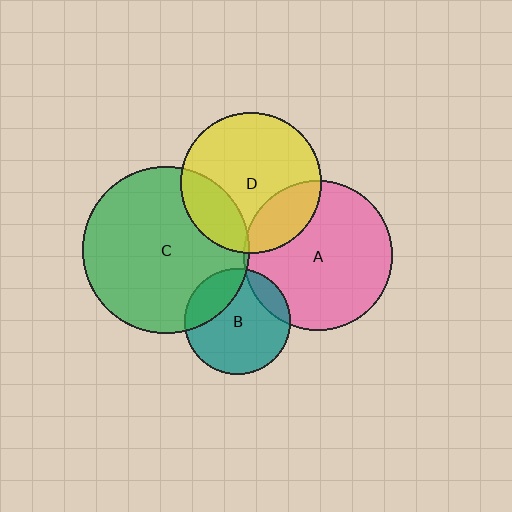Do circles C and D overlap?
Yes.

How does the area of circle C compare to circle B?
Approximately 2.5 times.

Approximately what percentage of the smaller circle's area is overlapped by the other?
Approximately 20%.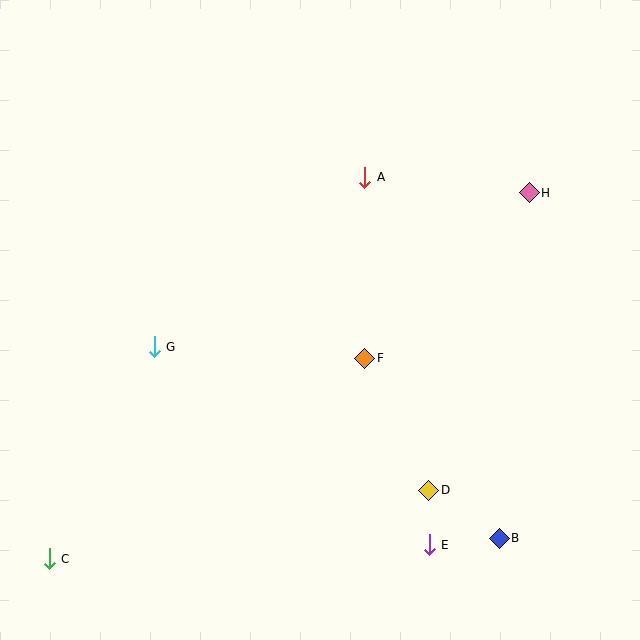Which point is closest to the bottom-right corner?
Point B is closest to the bottom-right corner.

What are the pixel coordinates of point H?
Point H is at (529, 193).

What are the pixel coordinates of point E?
Point E is at (429, 545).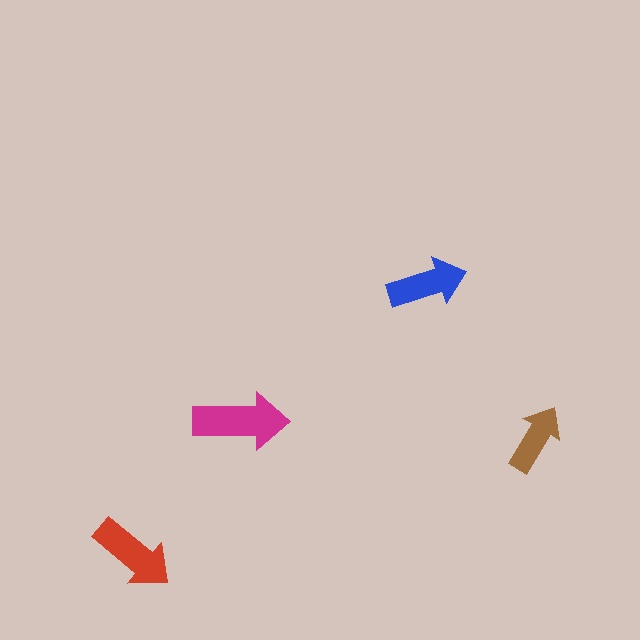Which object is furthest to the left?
The red arrow is leftmost.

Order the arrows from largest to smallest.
the magenta one, the red one, the blue one, the brown one.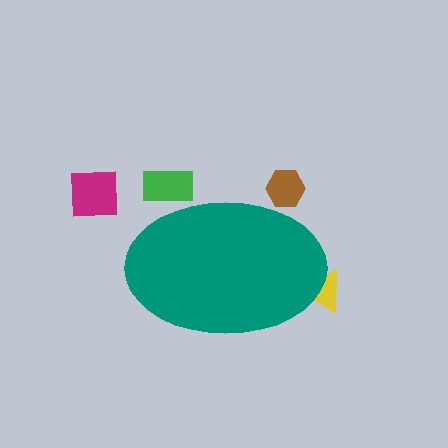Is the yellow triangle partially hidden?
Yes, the yellow triangle is partially hidden behind the teal ellipse.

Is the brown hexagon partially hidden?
Yes, the brown hexagon is partially hidden behind the teal ellipse.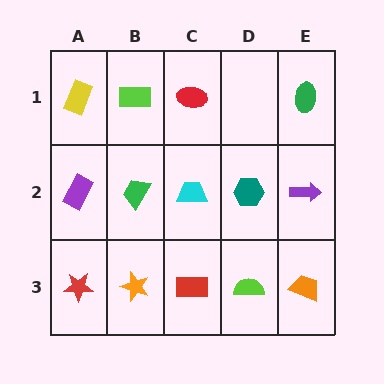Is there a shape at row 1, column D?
No, that cell is empty.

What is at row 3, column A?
A red star.